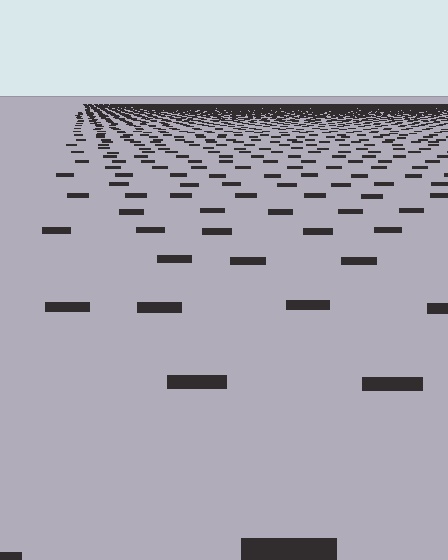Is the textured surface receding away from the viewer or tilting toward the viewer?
The surface is receding away from the viewer. Texture elements get smaller and denser toward the top.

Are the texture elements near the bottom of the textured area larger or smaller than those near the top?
Larger. Near the bottom, elements are closer to the viewer and appear at a bigger on-screen size.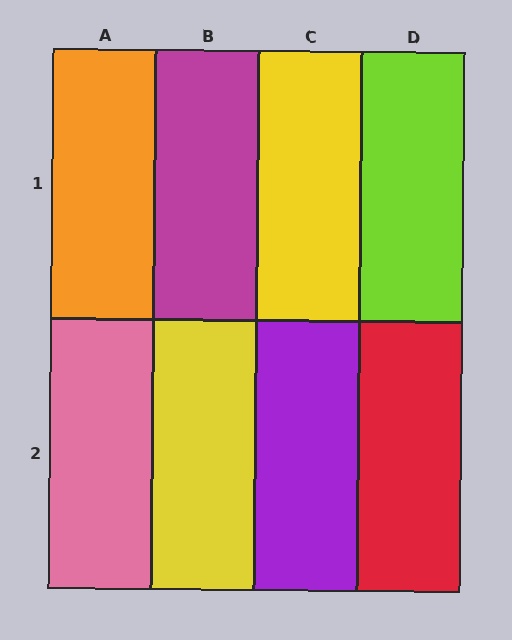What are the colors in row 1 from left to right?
Orange, magenta, yellow, lime.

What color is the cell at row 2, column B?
Yellow.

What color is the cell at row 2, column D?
Red.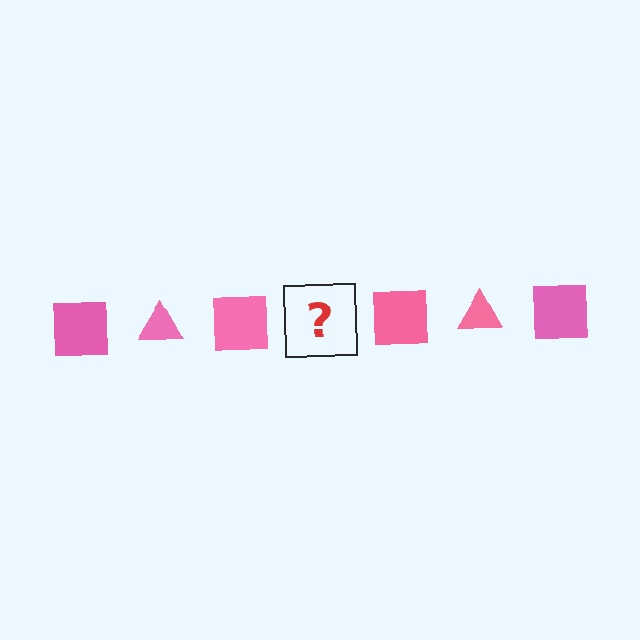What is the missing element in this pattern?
The missing element is a pink triangle.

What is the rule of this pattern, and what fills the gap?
The rule is that the pattern cycles through square, triangle shapes in pink. The gap should be filled with a pink triangle.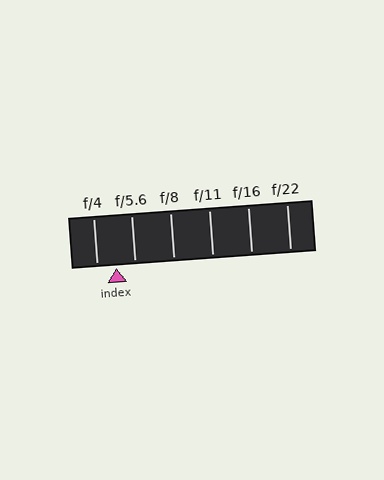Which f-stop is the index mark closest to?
The index mark is closest to f/5.6.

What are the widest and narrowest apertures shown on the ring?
The widest aperture shown is f/4 and the narrowest is f/22.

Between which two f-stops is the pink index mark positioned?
The index mark is between f/4 and f/5.6.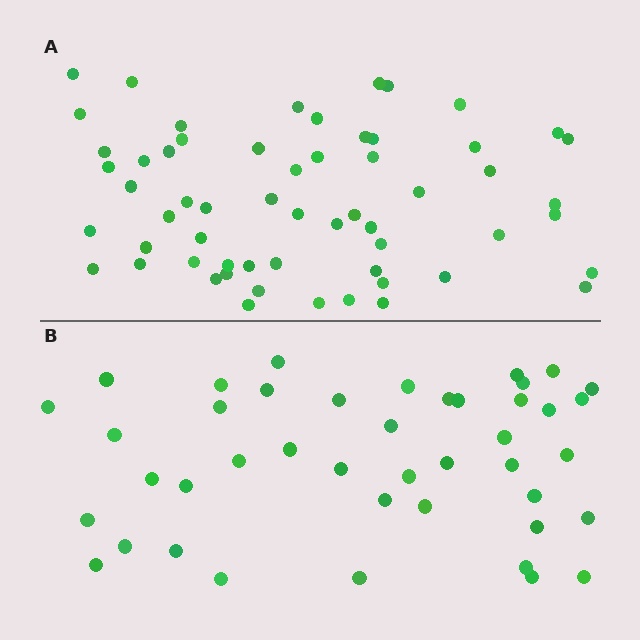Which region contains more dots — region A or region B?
Region A (the top region) has more dots.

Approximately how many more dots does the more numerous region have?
Region A has approximately 15 more dots than region B.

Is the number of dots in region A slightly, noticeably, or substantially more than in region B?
Region A has noticeably more, but not dramatically so. The ratio is roughly 1.4 to 1.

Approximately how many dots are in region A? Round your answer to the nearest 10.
About 60 dots. (The exact count is 59, which rounds to 60.)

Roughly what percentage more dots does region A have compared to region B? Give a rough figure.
About 35% more.